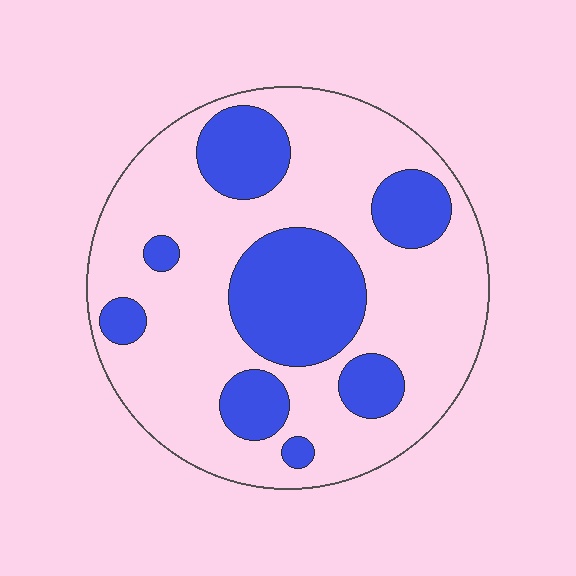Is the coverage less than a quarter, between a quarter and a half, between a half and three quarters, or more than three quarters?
Between a quarter and a half.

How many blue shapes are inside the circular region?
8.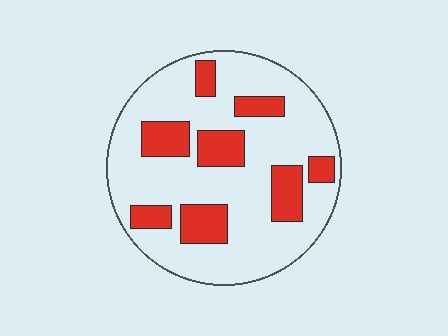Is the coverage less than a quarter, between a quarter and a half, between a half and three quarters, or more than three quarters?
Less than a quarter.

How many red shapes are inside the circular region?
8.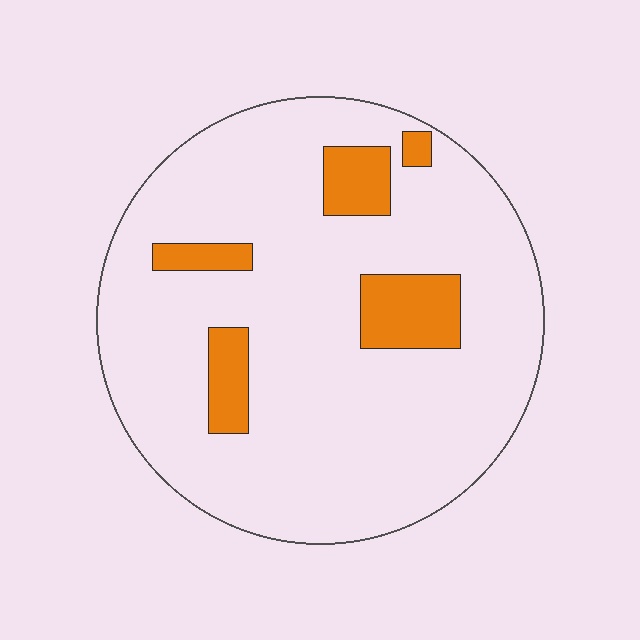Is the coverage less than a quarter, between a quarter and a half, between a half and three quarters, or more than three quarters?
Less than a quarter.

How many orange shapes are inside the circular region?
5.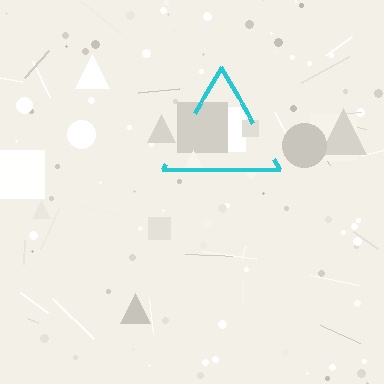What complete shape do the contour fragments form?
The contour fragments form a triangle.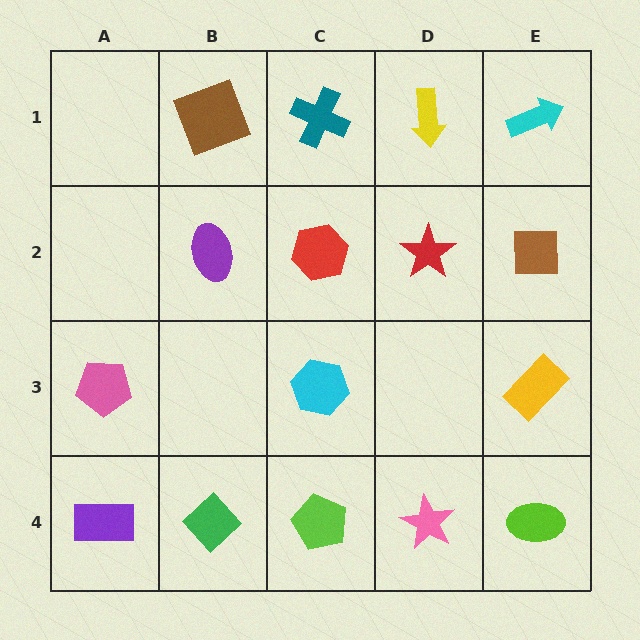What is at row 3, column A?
A pink pentagon.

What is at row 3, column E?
A yellow rectangle.